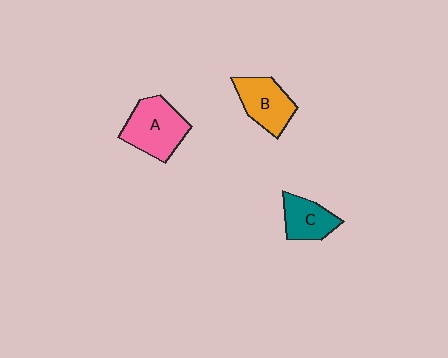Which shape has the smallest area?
Shape C (teal).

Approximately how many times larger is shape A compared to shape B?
Approximately 1.2 times.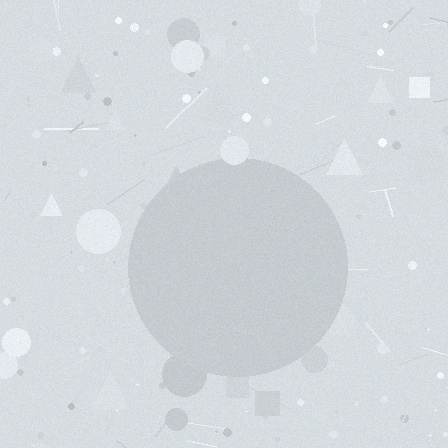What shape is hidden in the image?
A circle is hidden in the image.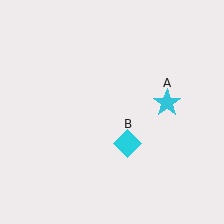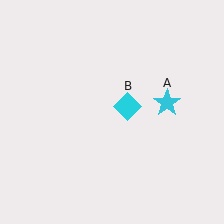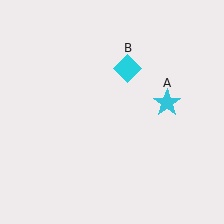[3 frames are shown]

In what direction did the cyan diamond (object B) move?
The cyan diamond (object B) moved up.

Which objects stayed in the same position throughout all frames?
Cyan star (object A) remained stationary.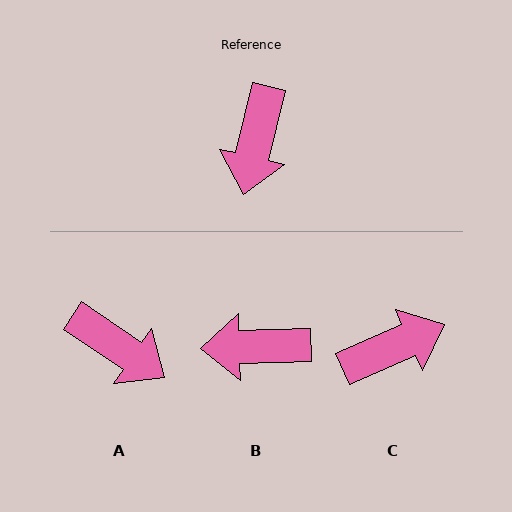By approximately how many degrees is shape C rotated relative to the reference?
Approximately 127 degrees counter-clockwise.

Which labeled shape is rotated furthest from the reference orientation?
C, about 127 degrees away.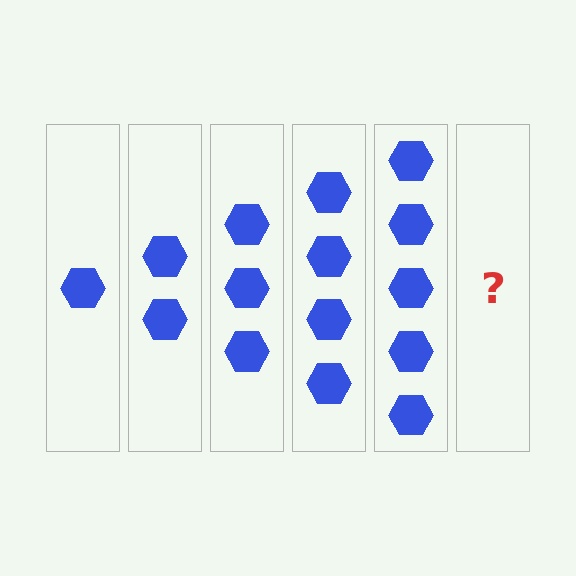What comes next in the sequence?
The next element should be 6 hexagons.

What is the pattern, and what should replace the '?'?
The pattern is that each step adds one more hexagon. The '?' should be 6 hexagons.